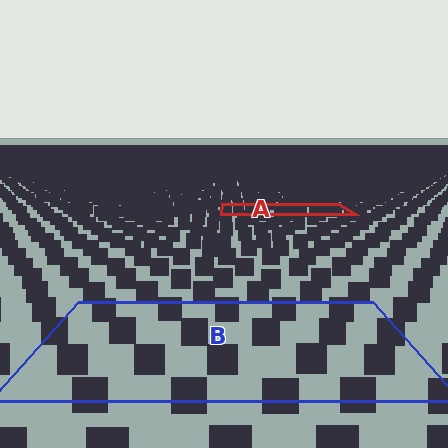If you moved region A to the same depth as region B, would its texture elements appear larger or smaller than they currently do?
They would appear larger. At a closer depth, the same texture elements are projected at a bigger on-screen size.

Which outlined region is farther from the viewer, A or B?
Region A is farther from the viewer — the texture elements inside it appear smaller and more densely packed.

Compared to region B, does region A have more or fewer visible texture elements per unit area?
Region A has more texture elements per unit area — they are packed more densely because it is farther away.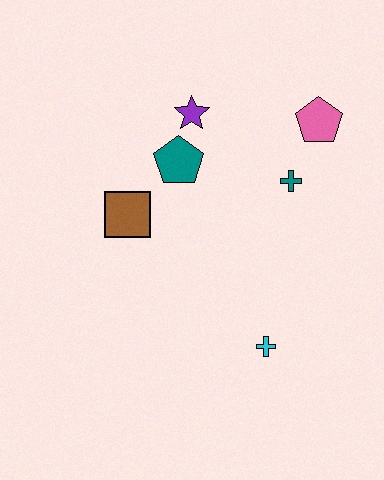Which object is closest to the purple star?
The teal pentagon is closest to the purple star.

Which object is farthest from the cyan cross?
The purple star is farthest from the cyan cross.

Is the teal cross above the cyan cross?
Yes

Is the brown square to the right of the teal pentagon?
No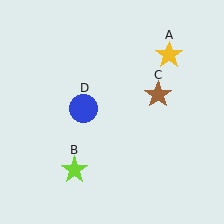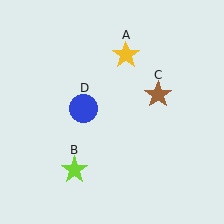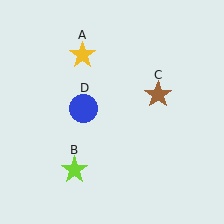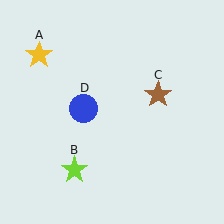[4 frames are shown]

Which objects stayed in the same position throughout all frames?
Lime star (object B) and brown star (object C) and blue circle (object D) remained stationary.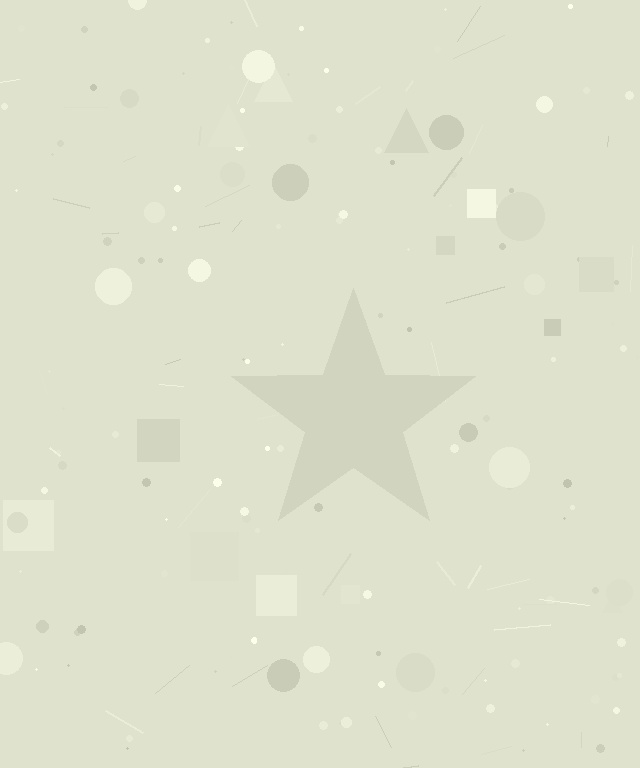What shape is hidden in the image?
A star is hidden in the image.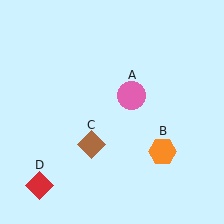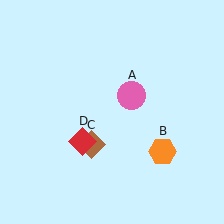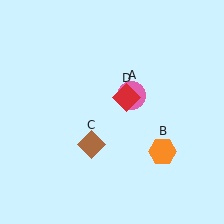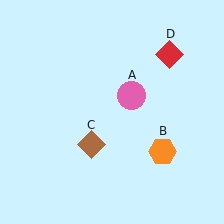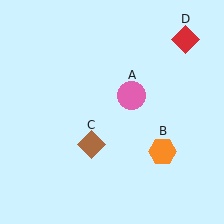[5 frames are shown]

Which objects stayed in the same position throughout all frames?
Pink circle (object A) and orange hexagon (object B) and brown diamond (object C) remained stationary.